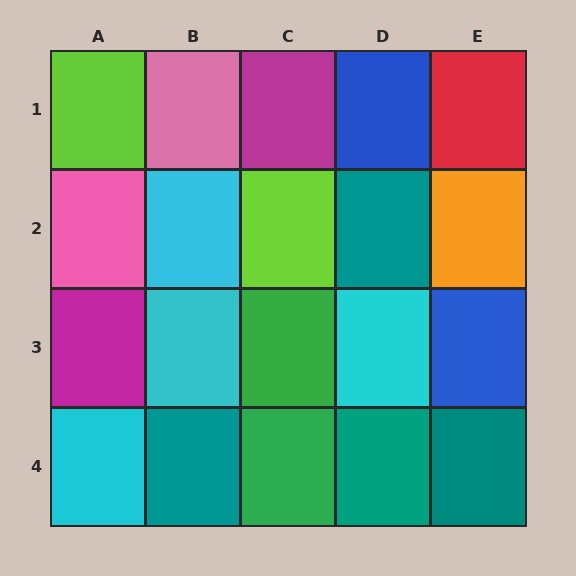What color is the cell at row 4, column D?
Teal.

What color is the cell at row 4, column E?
Teal.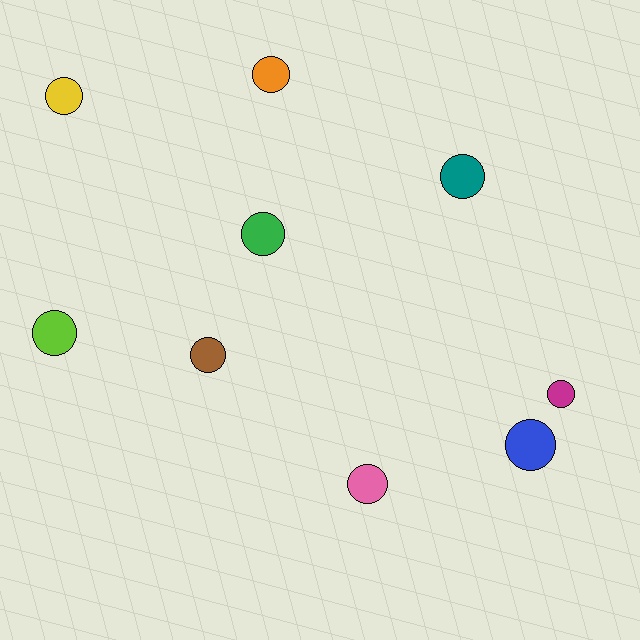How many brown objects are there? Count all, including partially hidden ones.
There is 1 brown object.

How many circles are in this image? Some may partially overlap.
There are 9 circles.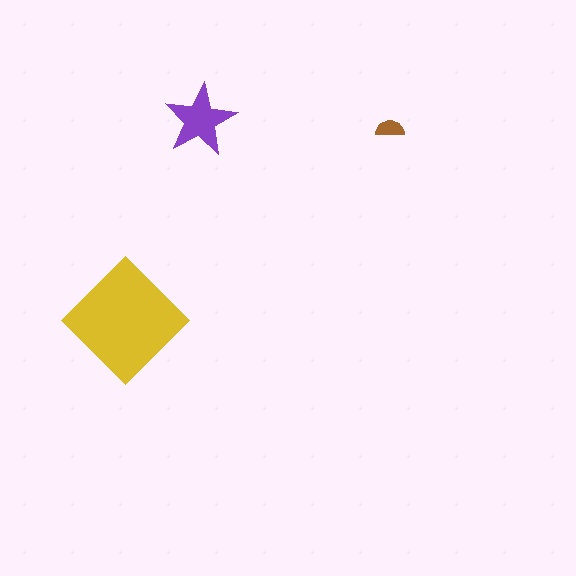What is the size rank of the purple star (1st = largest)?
2nd.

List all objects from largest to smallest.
The yellow diamond, the purple star, the brown semicircle.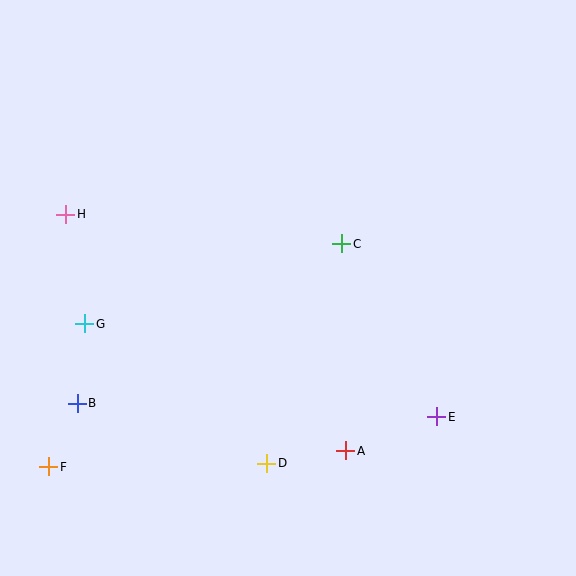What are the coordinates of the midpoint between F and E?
The midpoint between F and E is at (243, 442).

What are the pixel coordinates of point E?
Point E is at (437, 417).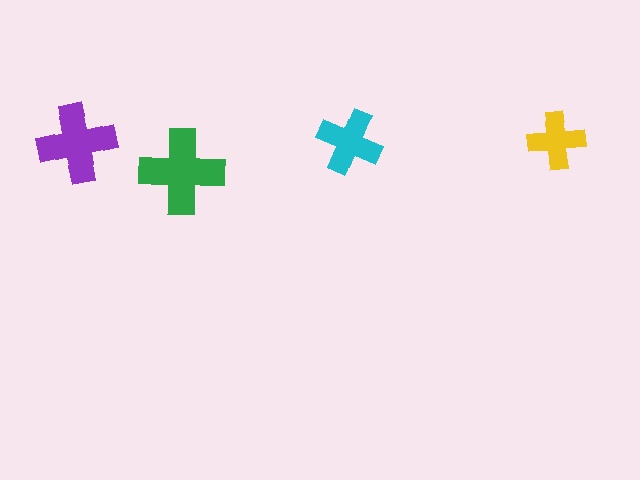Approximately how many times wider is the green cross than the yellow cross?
About 1.5 times wider.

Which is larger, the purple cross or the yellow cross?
The purple one.